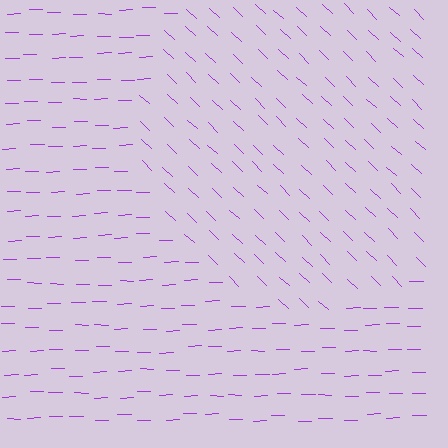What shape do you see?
I see a circle.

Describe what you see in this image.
The image is filled with small purple line segments. A circle region in the image has lines oriented differently from the surrounding lines, creating a visible texture boundary.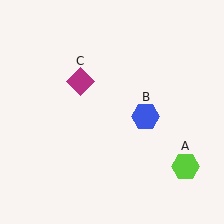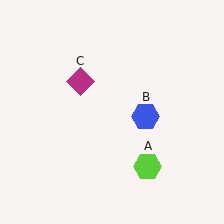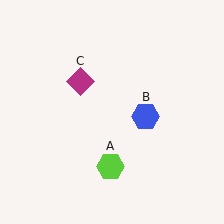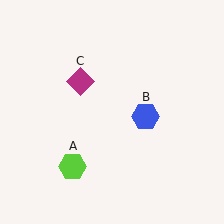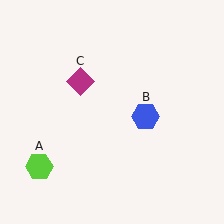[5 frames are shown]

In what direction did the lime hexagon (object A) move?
The lime hexagon (object A) moved left.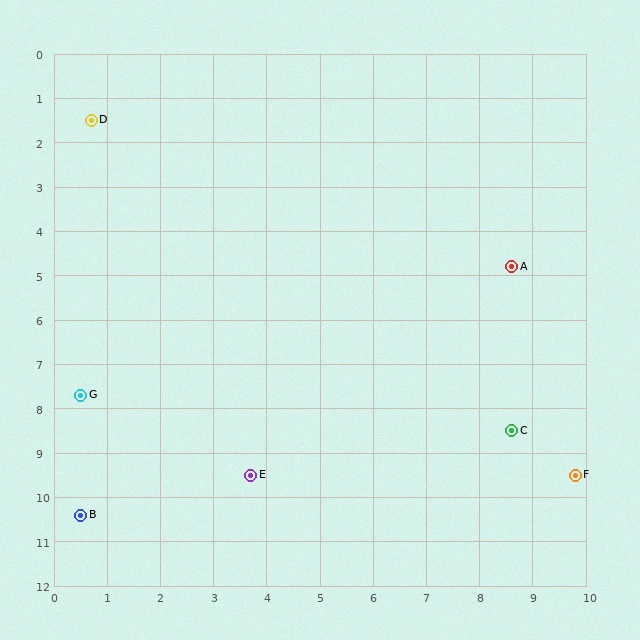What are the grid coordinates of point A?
Point A is at approximately (8.6, 4.8).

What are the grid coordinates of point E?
Point E is at approximately (3.7, 9.5).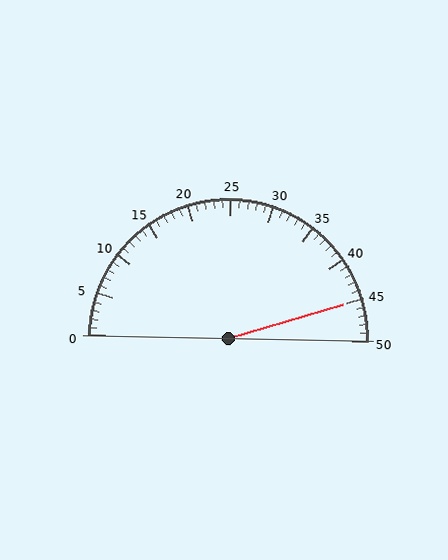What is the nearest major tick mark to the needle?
The nearest major tick mark is 45.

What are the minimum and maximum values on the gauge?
The gauge ranges from 0 to 50.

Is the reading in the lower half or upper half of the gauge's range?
The reading is in the upper half of the range (0 to 50).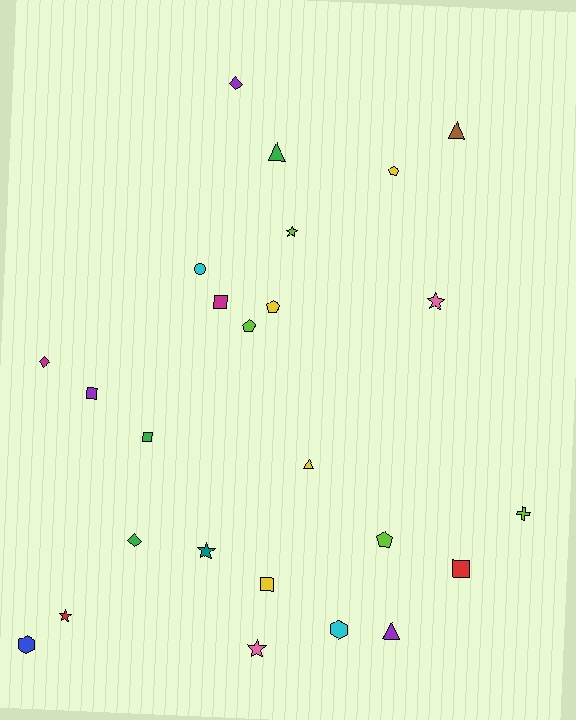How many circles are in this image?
There is 1 circle.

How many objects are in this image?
There are 25 objects.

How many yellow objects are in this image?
There are 4 yellow objects.